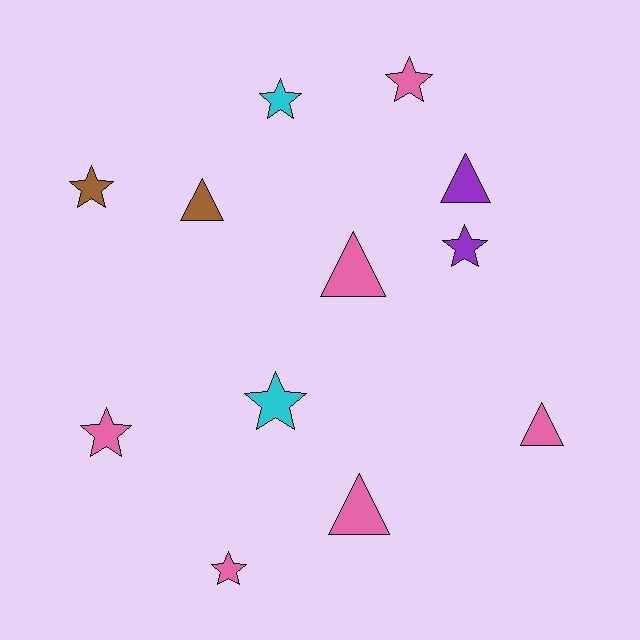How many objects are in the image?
There are 12 objects.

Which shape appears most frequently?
Star, with 7 objects.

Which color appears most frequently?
Pink, with 6 objects.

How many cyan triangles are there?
There are no cyan triangles.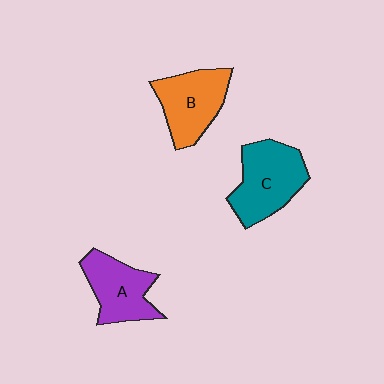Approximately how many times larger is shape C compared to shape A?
Approximately 1.2 times.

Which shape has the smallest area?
Shape A (purple).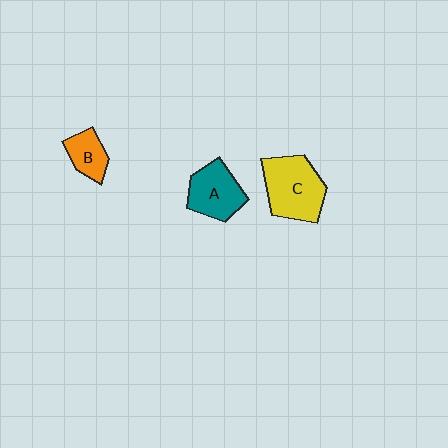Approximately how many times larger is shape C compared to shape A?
Approximately 1.3 times.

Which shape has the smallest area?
Shape B (orange).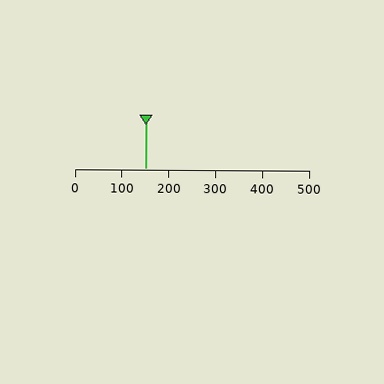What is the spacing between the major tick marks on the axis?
The major ticks are spaced 100 apart.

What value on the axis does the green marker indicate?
The marker indicates approximately 150.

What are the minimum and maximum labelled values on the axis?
The axis runs from 0 to 500.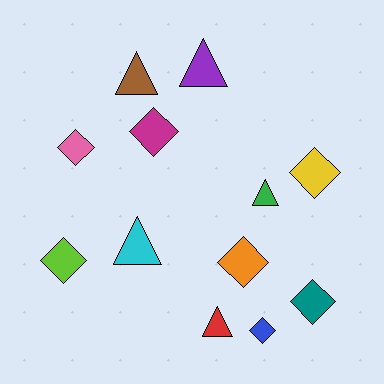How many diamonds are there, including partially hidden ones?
There are 7 diamonds.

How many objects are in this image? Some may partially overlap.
There are 12 objects.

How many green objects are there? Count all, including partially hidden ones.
There is 1 green object.